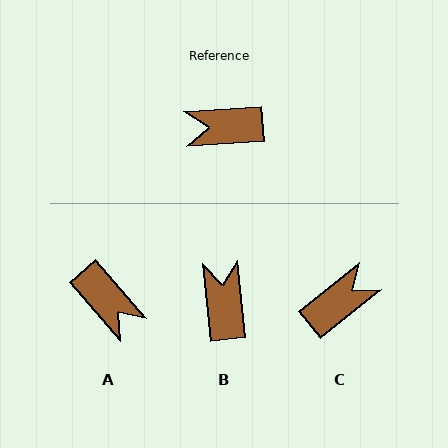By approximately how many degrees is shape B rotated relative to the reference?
Approximately 88 degrees clockwise.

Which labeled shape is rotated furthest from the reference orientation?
C, about 145 degrees away.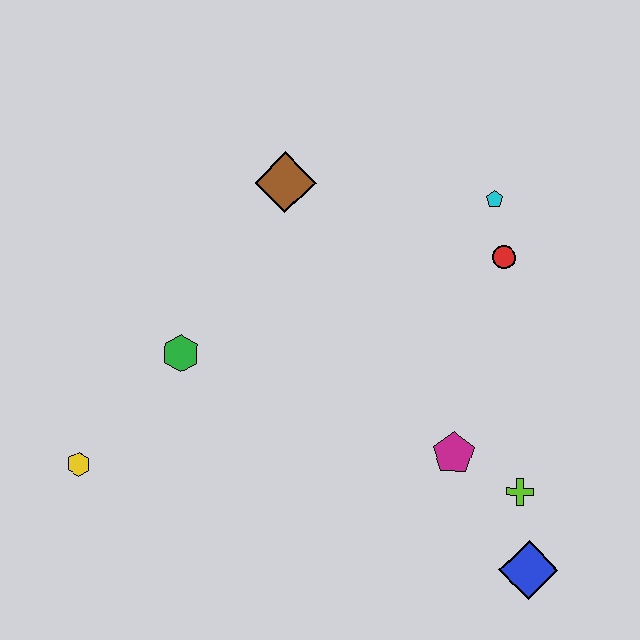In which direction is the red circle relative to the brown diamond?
The red circle is to the right of the brown diamond.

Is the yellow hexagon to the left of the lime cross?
Yes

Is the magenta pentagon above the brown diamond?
No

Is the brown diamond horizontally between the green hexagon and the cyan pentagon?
Yes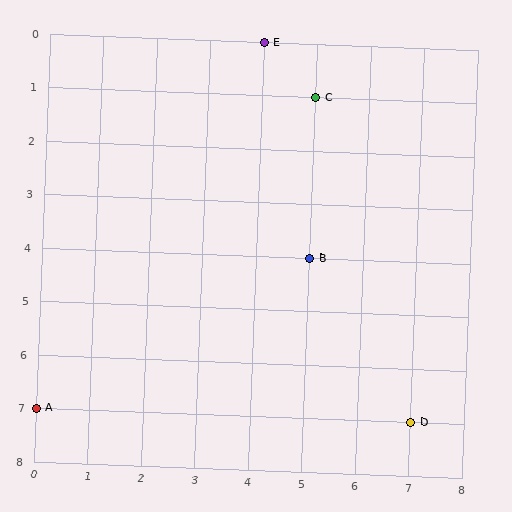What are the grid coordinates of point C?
Point C is at grid coordinates (5, 1).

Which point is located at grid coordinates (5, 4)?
Point B is at (5, 4).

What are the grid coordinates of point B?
Point B is at grid coordinates (5, 4).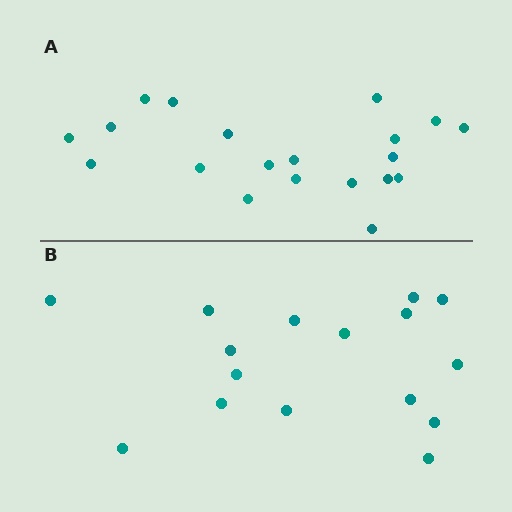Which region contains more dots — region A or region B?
Region A (the top region) has more dots.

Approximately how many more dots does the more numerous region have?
Region A has about 4 more dots than region B.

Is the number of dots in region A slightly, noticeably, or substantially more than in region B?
Region A has noticeably more, but not dramatically so. The ratio is roughly 1.2 to 1.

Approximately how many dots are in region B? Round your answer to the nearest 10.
About 20 dots. (The exact count is 16, which rounds to 20.)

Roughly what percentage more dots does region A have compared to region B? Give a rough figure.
About 25% more.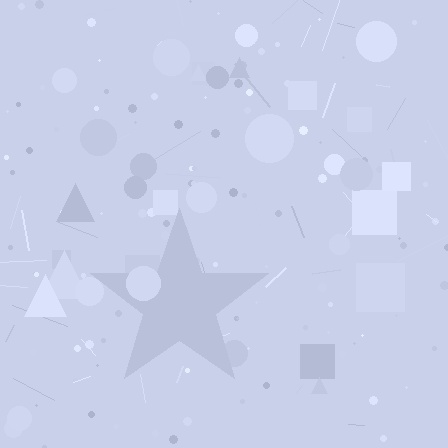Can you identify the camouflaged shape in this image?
The camouflaged shape is a star.